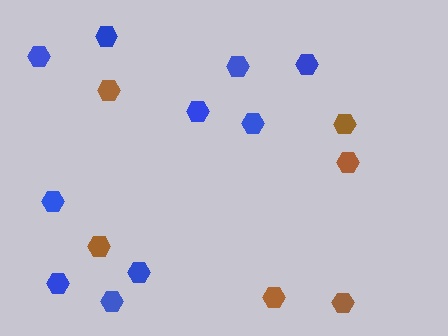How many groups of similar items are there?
There are 2 groups: one group of blue hexagons (10) and one group of brown hexagons (6).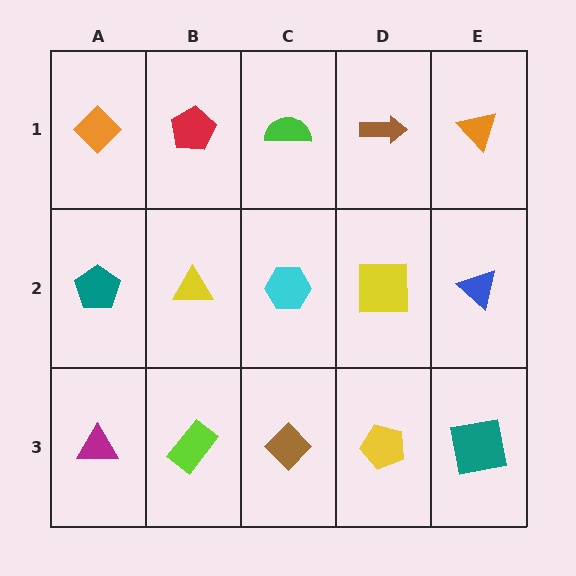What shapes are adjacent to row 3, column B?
A yellow triangle (row 2, column B), a magenta triangle (row 3, column A), a brown diamond (row 3, column C).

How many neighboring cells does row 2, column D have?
4.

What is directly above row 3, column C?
A cyan hexagon.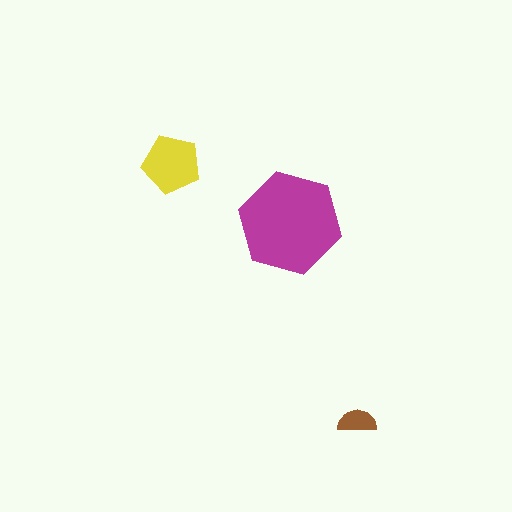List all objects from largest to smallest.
The magenta hexagon, the yellow pentagon, the brown semicircle.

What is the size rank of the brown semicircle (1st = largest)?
3rd.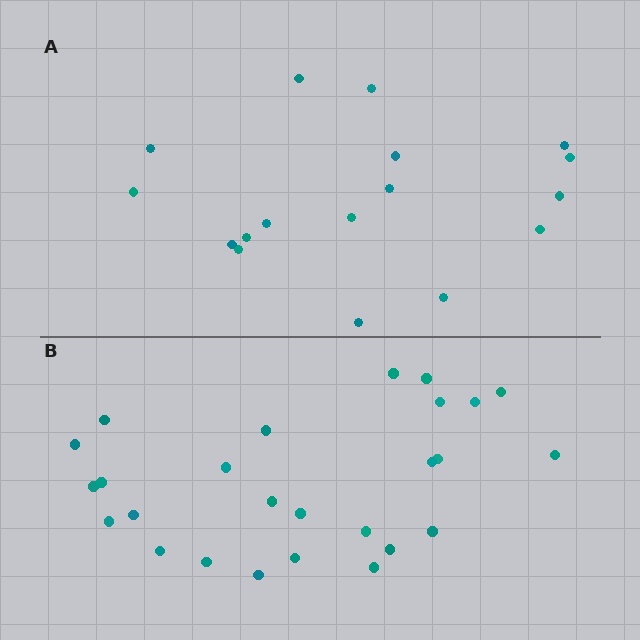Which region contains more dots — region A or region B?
Region B (the bottom region) has more dots.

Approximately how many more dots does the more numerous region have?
Region B has roughly 8 or so more dots than region A.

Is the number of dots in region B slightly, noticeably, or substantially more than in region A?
Region B has substantially more. The ratio is roughly 1.5 to 1.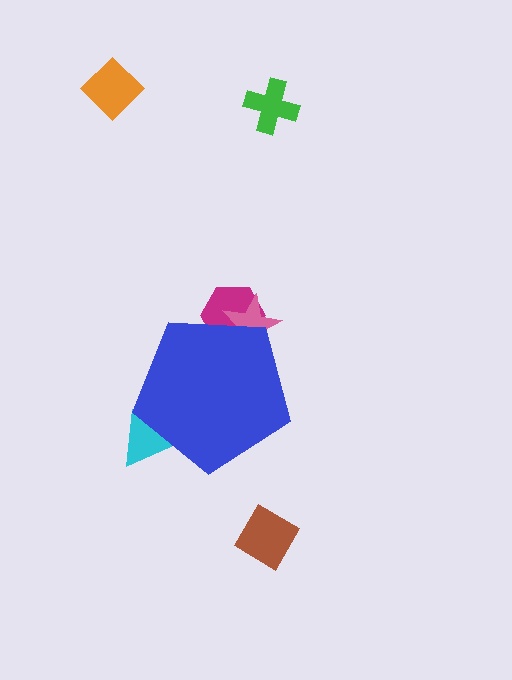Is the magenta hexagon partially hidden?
Yes, the magenta hexagon is partially hidden behind the blue pentagon.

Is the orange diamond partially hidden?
No, the orange diamond is fully visible.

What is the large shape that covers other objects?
A blue pentagon.